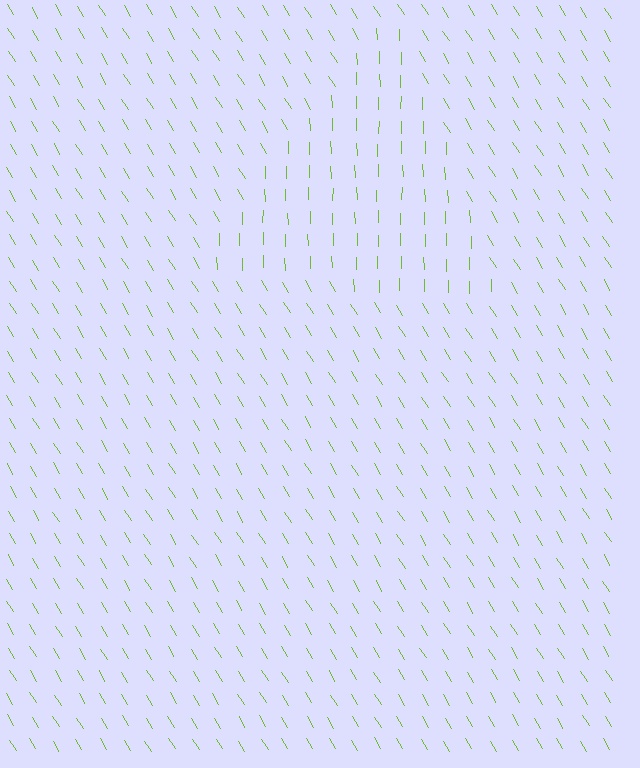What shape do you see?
I see a triangle.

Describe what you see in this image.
The image is filled with small lime line segments. A triangle region in the image has lines oriented differently from the surrounding lines, creating a visible texture boundary.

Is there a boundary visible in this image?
Yes, there is a texture boundary formed by a change in line orientation.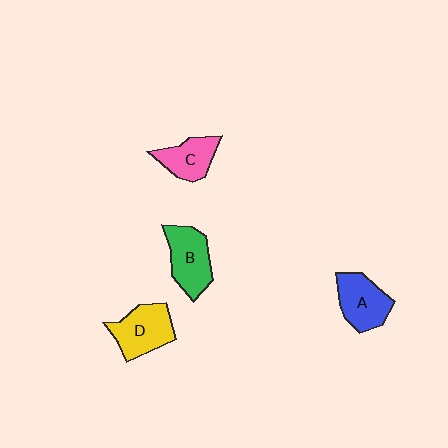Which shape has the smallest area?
Shape C (pink).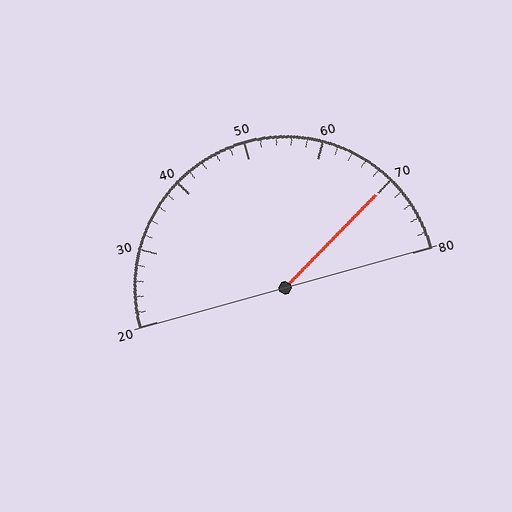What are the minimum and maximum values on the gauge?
The gauge ranges from 20 to 80.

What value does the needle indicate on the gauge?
The needle indicates approximately 70.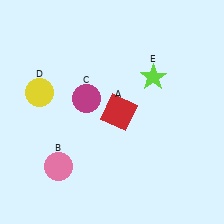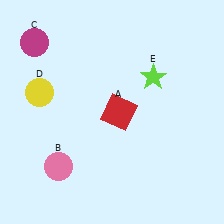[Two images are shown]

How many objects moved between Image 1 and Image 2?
1 object moved between the two images.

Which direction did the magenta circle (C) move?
The magenta circle (C) moved up.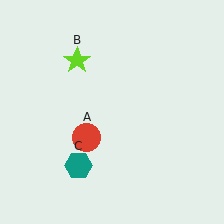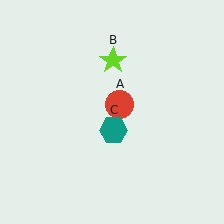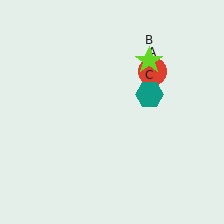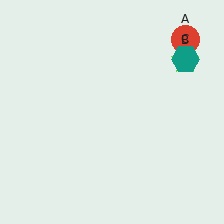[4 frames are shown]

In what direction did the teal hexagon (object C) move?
The teal hexagon (object C) moved up and to the right.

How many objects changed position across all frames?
3 objects changed position: red circle (object A), lime star (object B), teal hexagon (object C).